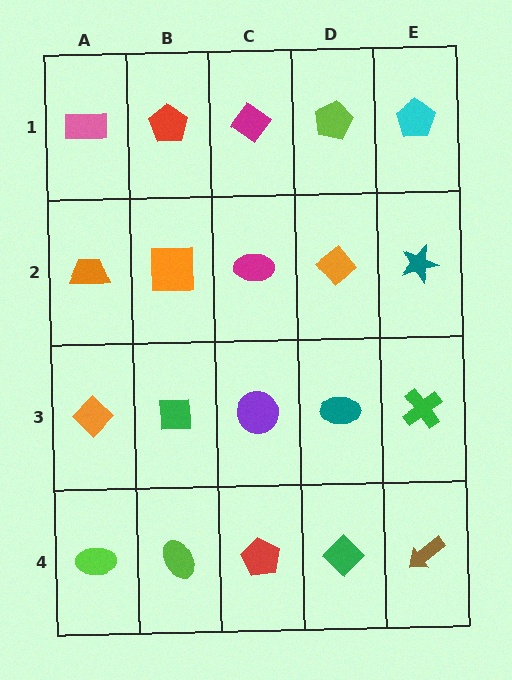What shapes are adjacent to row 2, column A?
A pink rectangle (row 1, column A), an orange diamond (row 3, column A), an orange square (row 2, column B).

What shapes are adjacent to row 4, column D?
A teal ellipse (row 3, column D), a red pentagon (row 4, column C), a brown arrow (row 4, column E).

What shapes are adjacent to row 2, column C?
A magenta diamond (row 1, column C), a purple circle (row 3, column C), an orange square (row 2, column B), an orange diamond (row 2, column D).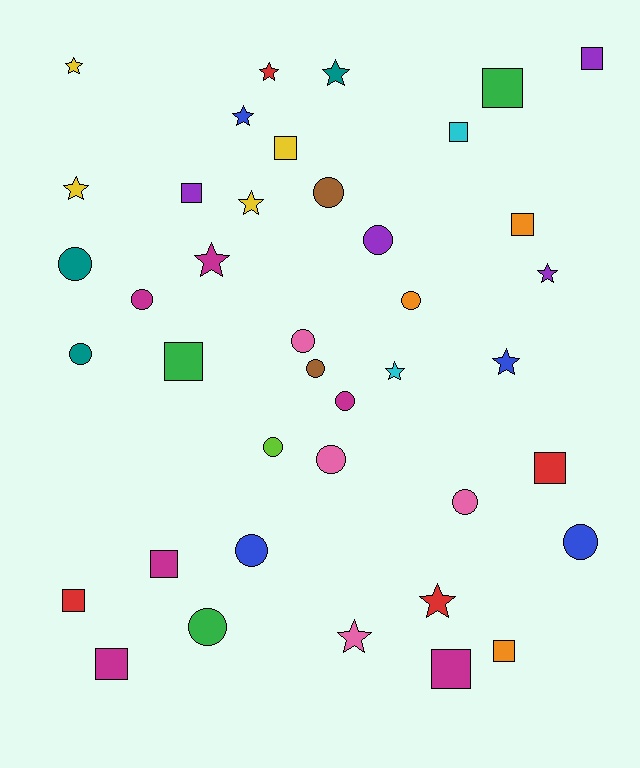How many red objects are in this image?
There are 4 red objects.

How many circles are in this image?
There are 15 circles.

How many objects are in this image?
There are 40 objects.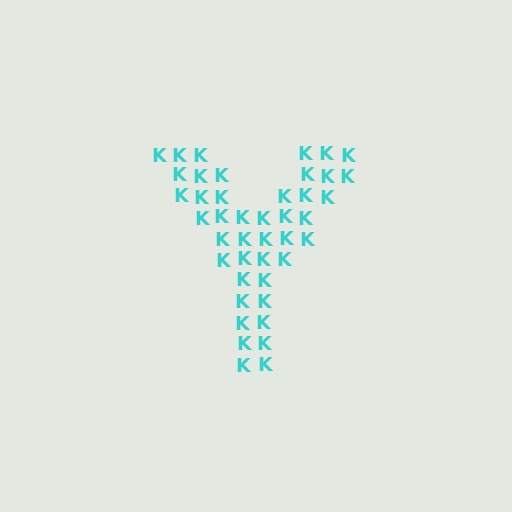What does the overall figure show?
The overall figure shows the letter Y.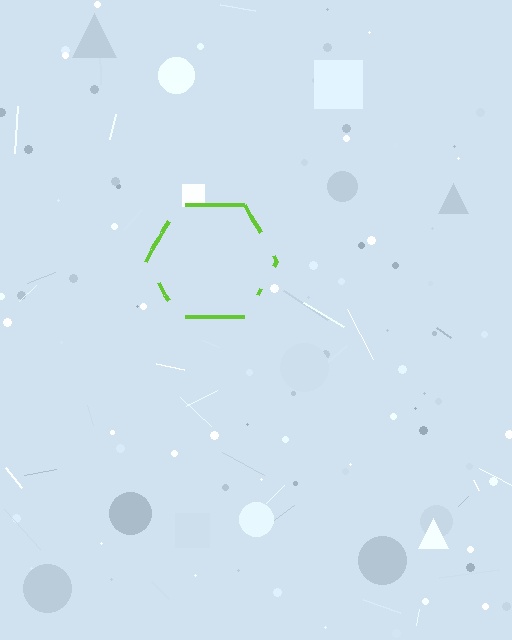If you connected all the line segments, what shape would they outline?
They would outline a hexagon.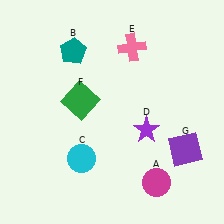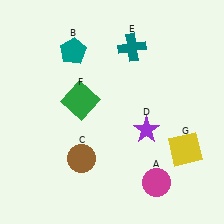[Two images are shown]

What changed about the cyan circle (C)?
In Image 1, C is cyan. In Image 2, it changed to brown.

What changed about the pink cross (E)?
In Image 1, E is pink. In Image 2, it changed to teal.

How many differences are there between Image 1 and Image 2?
There are 3 differences between the two images.